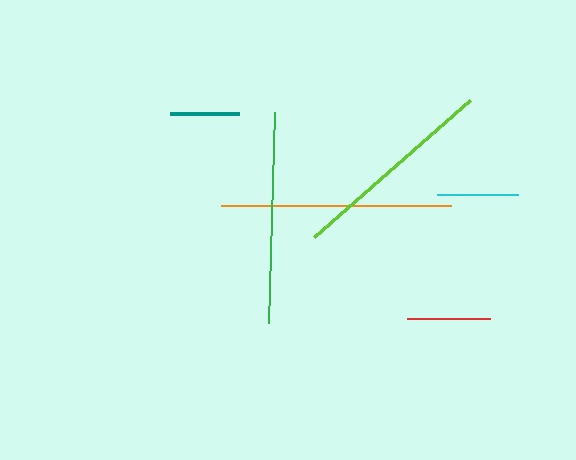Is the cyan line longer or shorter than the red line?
The red line is longer than the cyan line.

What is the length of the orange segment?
The orange segment is approximately 229 pixels long.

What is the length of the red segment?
The red segment is approximately 83 pixels long.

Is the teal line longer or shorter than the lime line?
The lime line is longer than the teal line.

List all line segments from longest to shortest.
From longest to shortest: orange, green, lime, red, cyan, teal.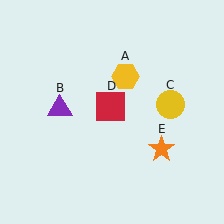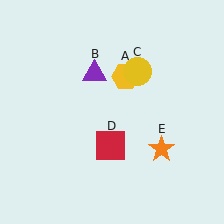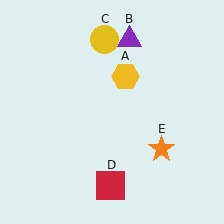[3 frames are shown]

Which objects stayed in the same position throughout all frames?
Yellow hexagon (object A) and orange star (object E) remained stationary.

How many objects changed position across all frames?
3 objects changed position: purple triangle (object B), yellow circle (object C), red square (object D).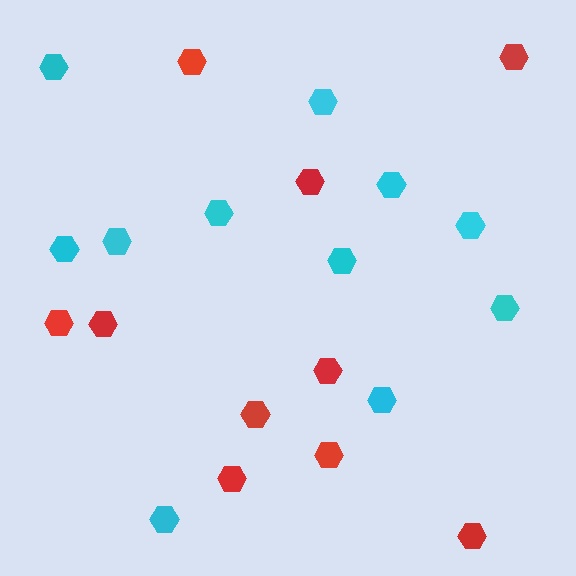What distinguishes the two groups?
There are 2 groups: one group of cyan hexagons (11) and one group of red hexagons (10).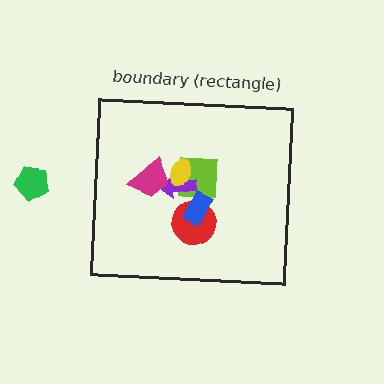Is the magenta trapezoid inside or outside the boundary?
Inside.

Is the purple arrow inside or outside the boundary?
Inside.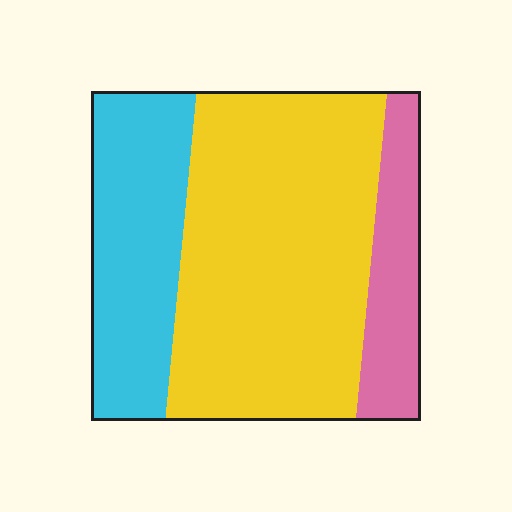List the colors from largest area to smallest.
From largest to smallest: yellow, cyan, pink.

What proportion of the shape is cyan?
Cyan takes up between a sixth and a third of the shape.